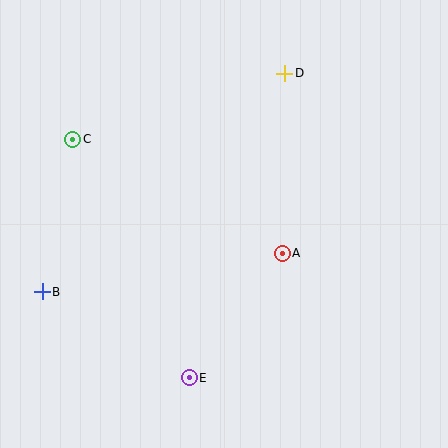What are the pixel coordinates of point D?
Point D is at (285, 73).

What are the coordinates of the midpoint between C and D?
The midpoint between C and D is at (179, 106).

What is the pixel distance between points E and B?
The distance between E and B is 170 pixels.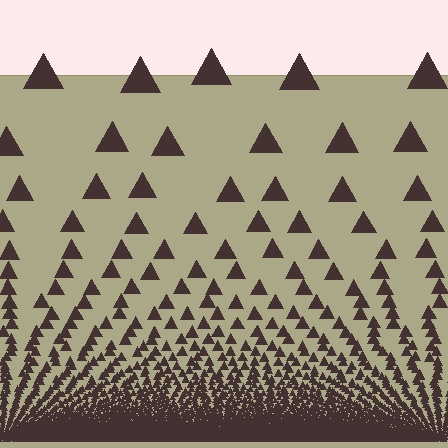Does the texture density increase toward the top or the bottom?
Density increases toward the bottom.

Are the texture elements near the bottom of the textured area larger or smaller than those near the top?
Smaller. The gradient is inverted — elements near the bottom are smaller and denser.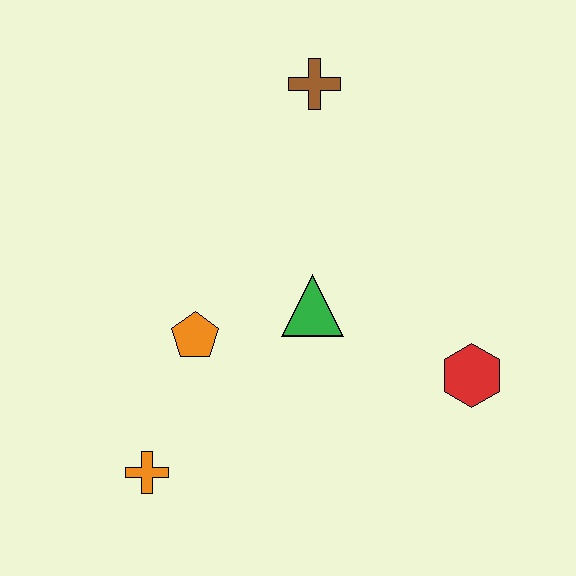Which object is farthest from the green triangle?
The orange cross is farthest from the green triangle.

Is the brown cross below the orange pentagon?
No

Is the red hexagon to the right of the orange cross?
Yes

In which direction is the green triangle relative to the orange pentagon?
The green triangle is to the right of the orange pentagon.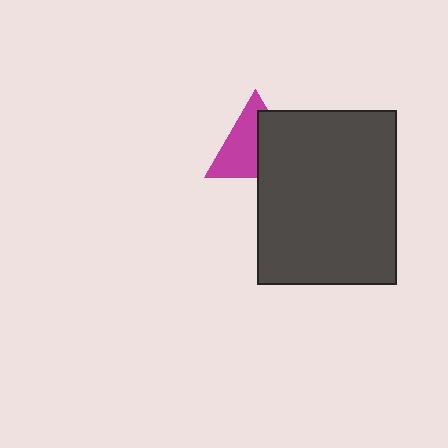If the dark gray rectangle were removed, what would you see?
You would see the complete magenta triangle.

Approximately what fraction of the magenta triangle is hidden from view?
Roughly 45% of the magenta triangle is hidden behind the dark gray rectangle.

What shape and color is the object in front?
The object in front is a dark gray rectangle.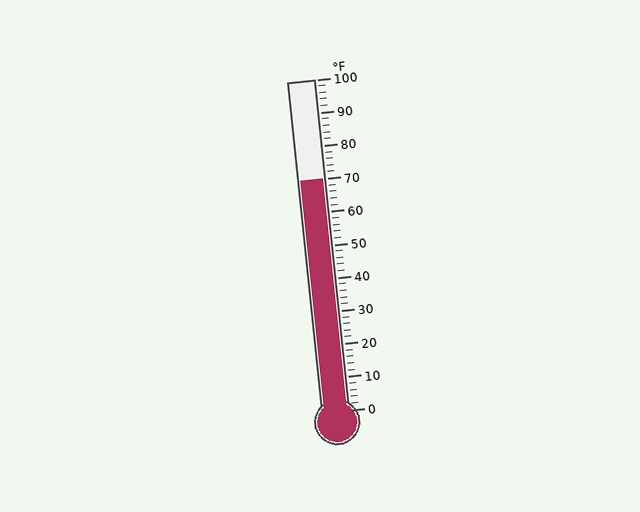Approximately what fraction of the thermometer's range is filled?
The thermometer is filled to approximately 70% of its range.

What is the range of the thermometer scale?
The thermometer scale ranges from 0°F to 100°F.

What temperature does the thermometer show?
The thermometer shows approximately 70°F.